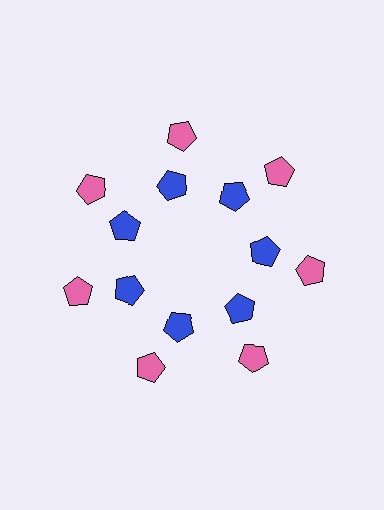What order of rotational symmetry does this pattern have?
This pattern has 7-fold rotational symmetry.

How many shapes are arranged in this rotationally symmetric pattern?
There are 14 shapes, arranged in 7 groups of 2.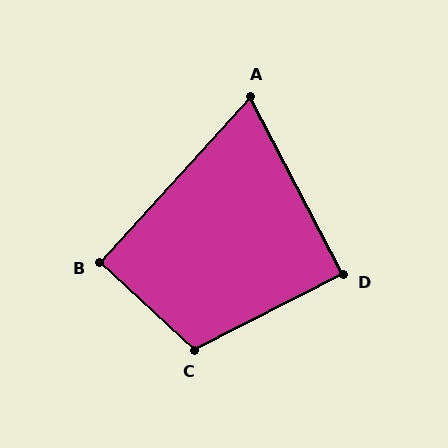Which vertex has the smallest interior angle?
A, at approximately 70 degrees.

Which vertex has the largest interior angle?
C, at approximately 110 degrees.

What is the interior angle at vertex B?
Approximately 91 degrees (approximately right).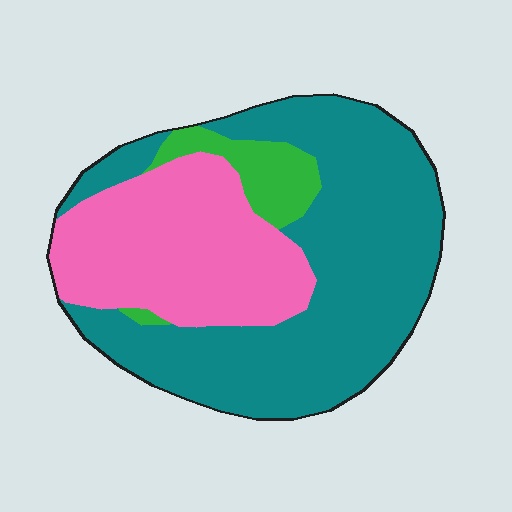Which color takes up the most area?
Teal, at roughly 60%.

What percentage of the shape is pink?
Pink covers roughly 35% of the shape.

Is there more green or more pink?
Pink.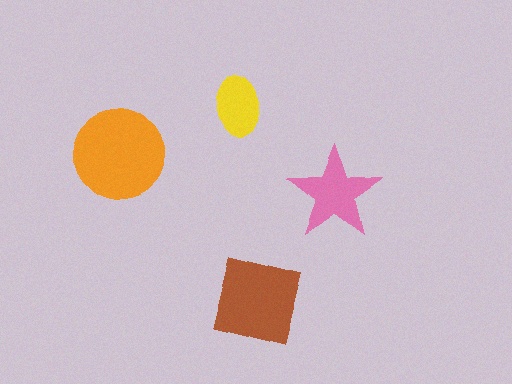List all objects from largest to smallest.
The orange circle, the brown square, the pink star, the yellow ellipse.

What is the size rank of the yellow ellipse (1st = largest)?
4th.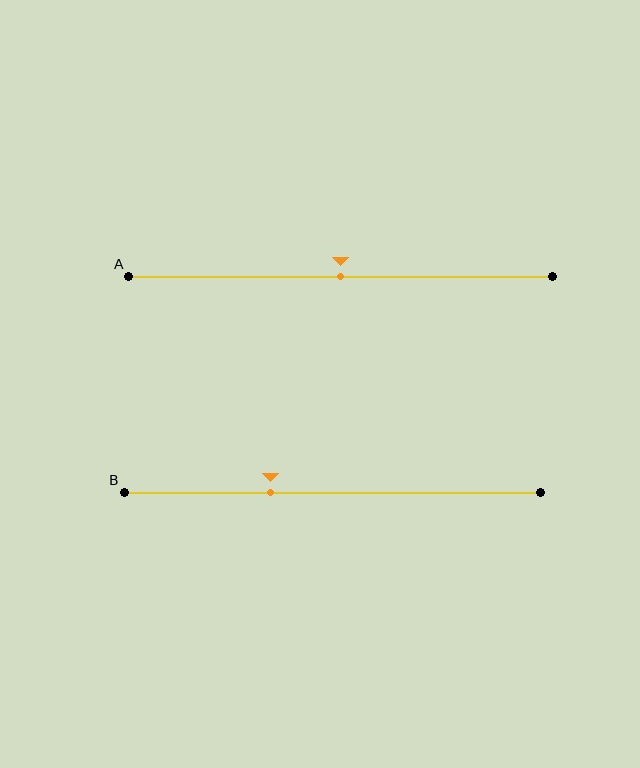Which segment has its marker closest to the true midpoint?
Segment A has its marker closest to the true midpoint.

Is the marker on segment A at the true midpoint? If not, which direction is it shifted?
Yes, the marker on segment A is at the true midpoint.